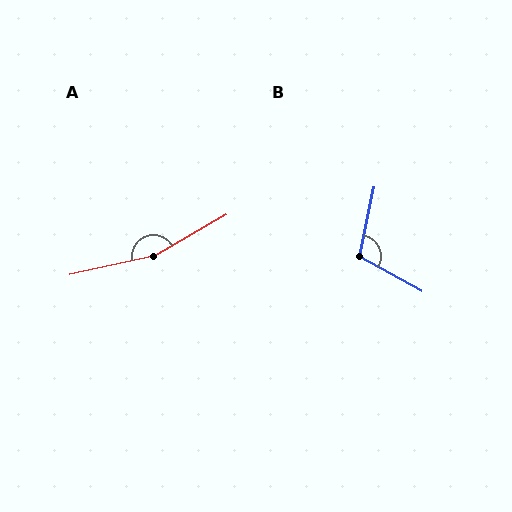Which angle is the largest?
A, at approximately 162 degrees.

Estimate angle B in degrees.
Approximately 107 degrees.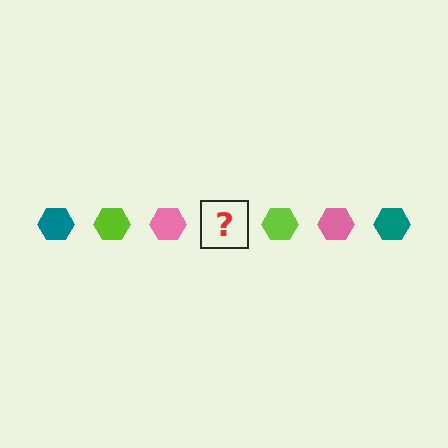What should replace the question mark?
The question mark should be replaced with a teal hexagon.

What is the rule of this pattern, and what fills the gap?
The rule is that the pattern cycles through teal, lime, pink hexagons. The gap should be filled with a teal hexagon.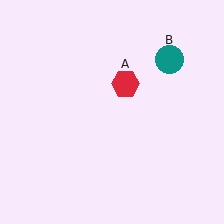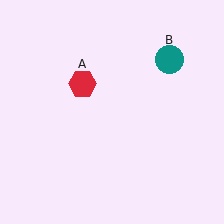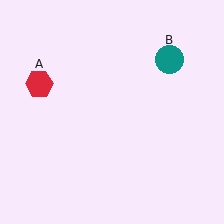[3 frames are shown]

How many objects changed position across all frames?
1 object changed position: red hexagon (object A).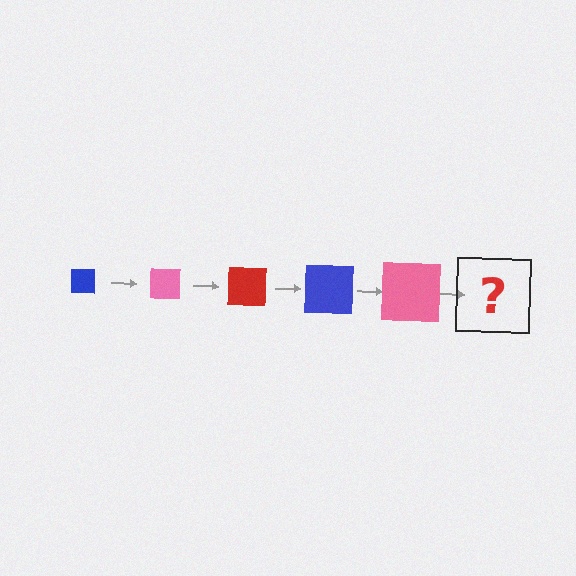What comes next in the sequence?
The next element should be a red square, larger than the previous one.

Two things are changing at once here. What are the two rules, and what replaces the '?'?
The two rules are that the square grows larger each step and the color cycles through blue, pink, and red. The '?' should be a red square, larger than the previous one.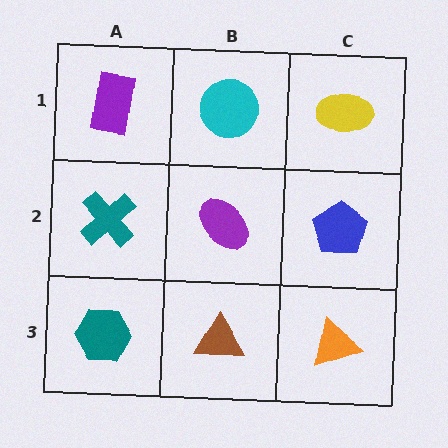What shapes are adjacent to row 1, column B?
A purple ellipse (row 2, column B), a purple rectangle (row 1, column A), a yellow ellipse (row 1, column C).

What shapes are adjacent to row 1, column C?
A blue pentagon (row 2, column C), a cyan circle (row 1, column B).